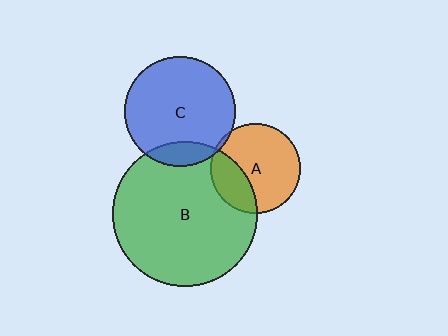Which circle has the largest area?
Circle B (green).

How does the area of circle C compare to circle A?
Approximately 1.5 times.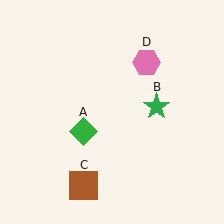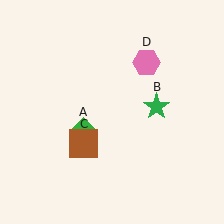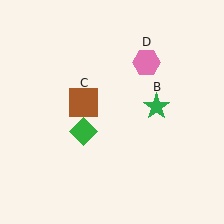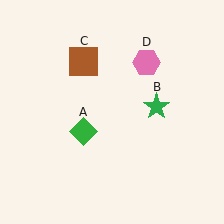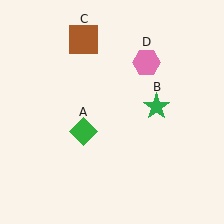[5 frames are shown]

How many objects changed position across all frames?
1 object changed position: brown square (object C).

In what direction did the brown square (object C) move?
The brown square (object C) moved up.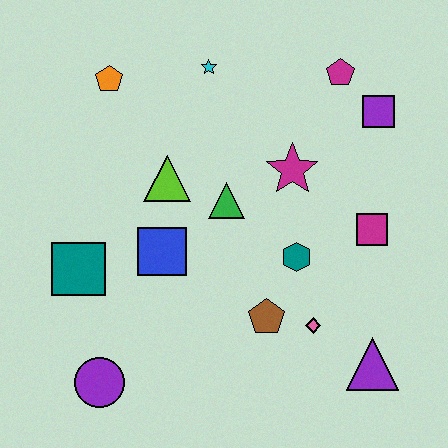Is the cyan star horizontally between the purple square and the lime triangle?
Yes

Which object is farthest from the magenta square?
The purple circle is farthest from the magenta square.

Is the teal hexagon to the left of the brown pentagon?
No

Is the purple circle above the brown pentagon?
No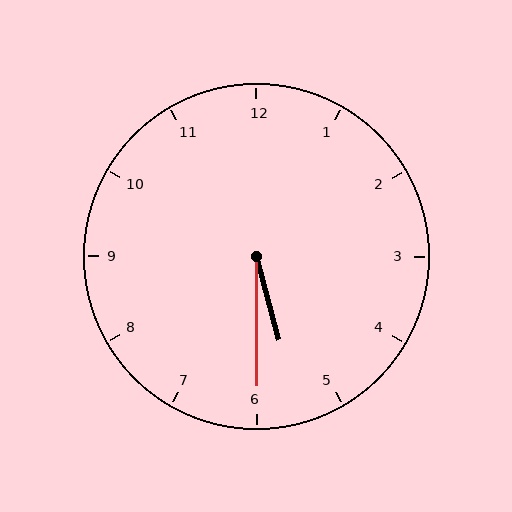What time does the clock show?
5:30.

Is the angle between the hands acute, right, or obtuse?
It is acute.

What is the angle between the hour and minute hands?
Approximately 15 degrees.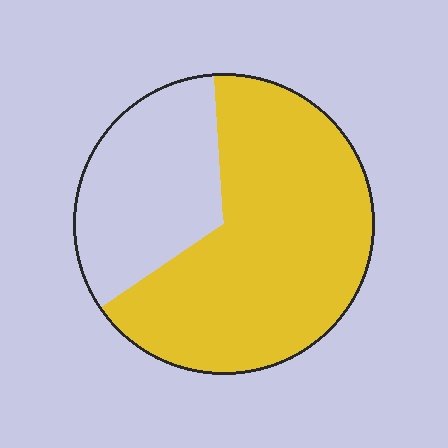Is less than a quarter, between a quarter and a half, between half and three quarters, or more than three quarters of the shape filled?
Between half and three quarters.